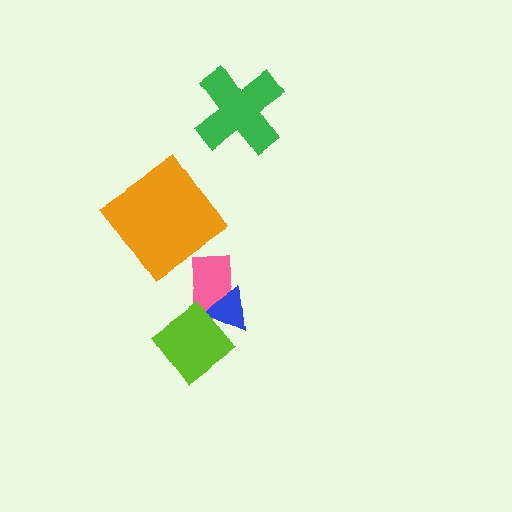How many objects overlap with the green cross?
0 objects overlap with the green cross.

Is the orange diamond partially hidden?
No, no other shape covers it.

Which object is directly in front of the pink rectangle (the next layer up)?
The blue triangle is directly in front of the pink rectangle.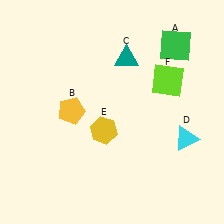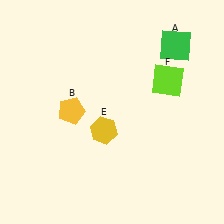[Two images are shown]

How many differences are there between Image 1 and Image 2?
There are 2 differences between the two images.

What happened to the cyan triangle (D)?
The cyan triangle (D) was removed in Image 2. It was in the bottom-right area of Image 1.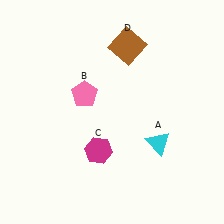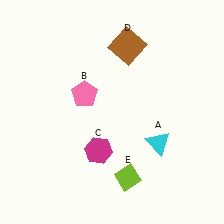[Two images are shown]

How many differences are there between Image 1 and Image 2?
There is 1 difference between the two images.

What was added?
A lime diamond (E) was added in Image 2.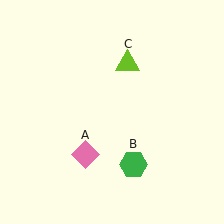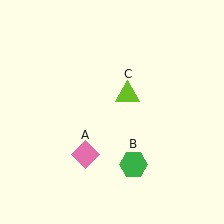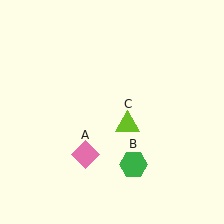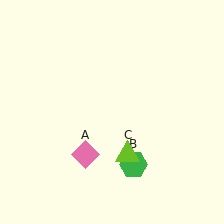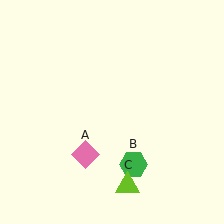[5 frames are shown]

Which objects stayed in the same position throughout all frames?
Pink diamond (object A) and green hexagon (object B) remained stationary.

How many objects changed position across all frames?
1 object changed position: lime triangle (object C).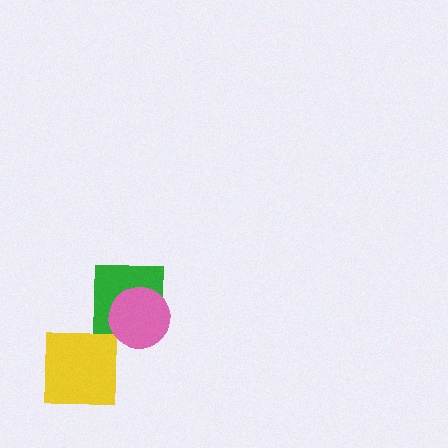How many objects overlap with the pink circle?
1 object overlaps with the pink circle.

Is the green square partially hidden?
Yes, it is partially covered by another shape.